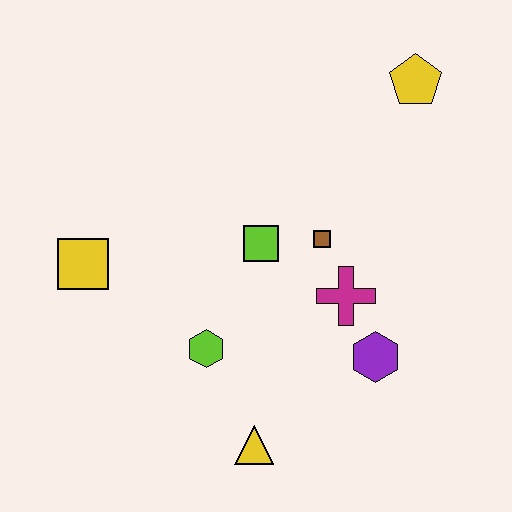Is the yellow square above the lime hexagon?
Yes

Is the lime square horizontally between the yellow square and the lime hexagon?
No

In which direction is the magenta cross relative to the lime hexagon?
The magenta cross is to the right of the lime hexagon.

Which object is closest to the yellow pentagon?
The brown square is closest to the yellow pentagon.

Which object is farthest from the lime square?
The yellow pentagon is farthest from the lime square.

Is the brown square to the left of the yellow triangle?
No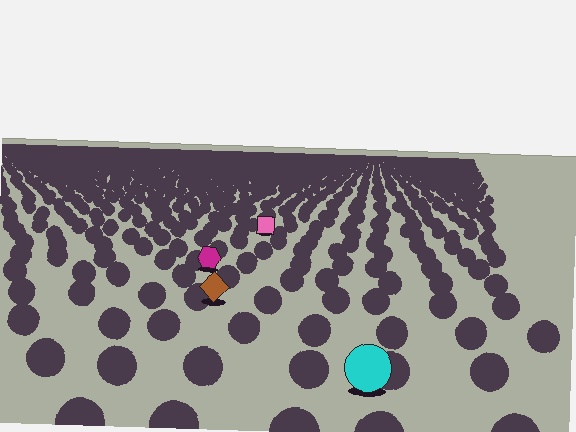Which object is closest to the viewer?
The cyan circle is closest. The texture marks near it are larger and more spread out.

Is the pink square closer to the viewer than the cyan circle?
No. The cyan circle is closer — you can tell from the texture gradient: the ground texture is coarser near it.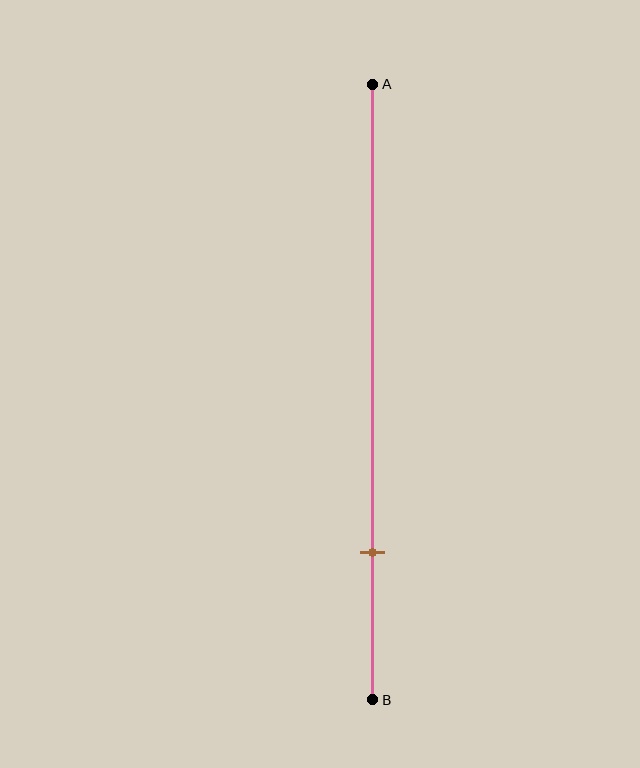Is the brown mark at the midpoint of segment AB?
No, the mark is at about 75% from A, not at the 50% midpoint.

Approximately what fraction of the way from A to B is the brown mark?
The brown mark is approximately 75% of the way from A to B.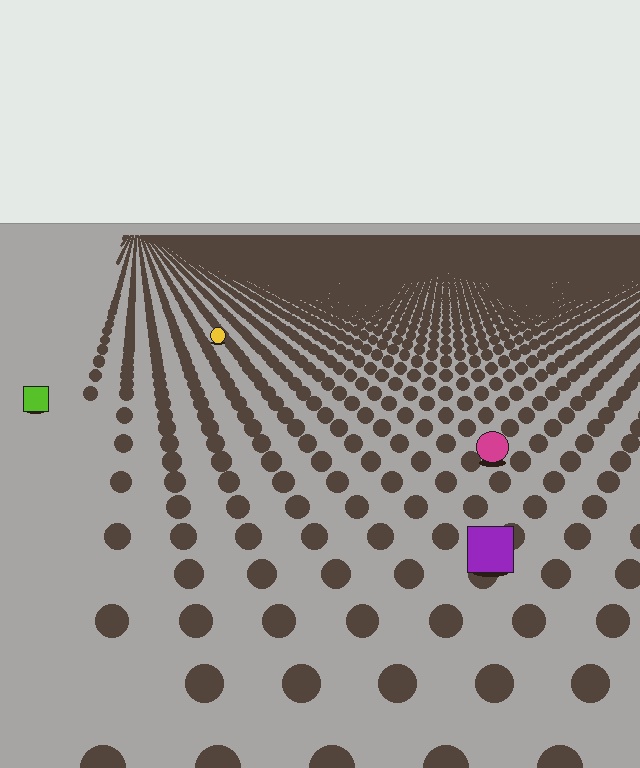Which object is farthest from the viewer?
The yellow circle is farthest from the viewer. It appears smaller and the ground texture around it is denser.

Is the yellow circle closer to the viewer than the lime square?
No. The lime square is closer — you can tell from the texture gradient: the ground texture is coarser near it.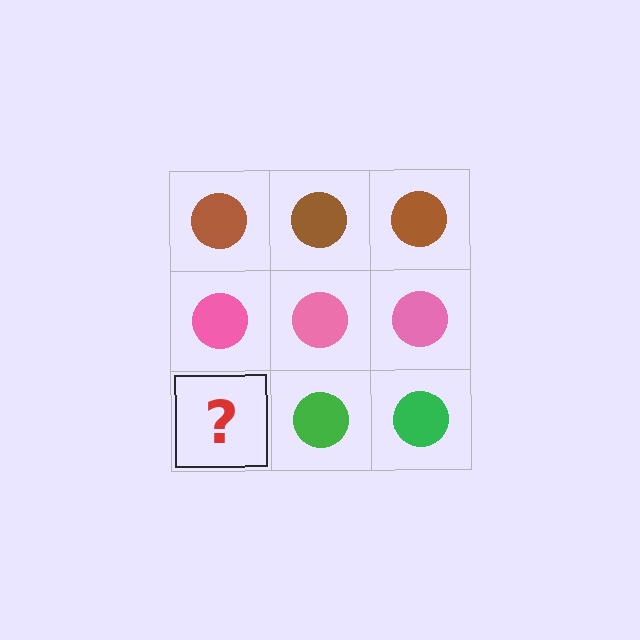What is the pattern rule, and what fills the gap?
The rule is that each row has a consistent color. The gap should be filled with a green circle.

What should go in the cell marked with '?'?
The missing cell should contain a green circle.